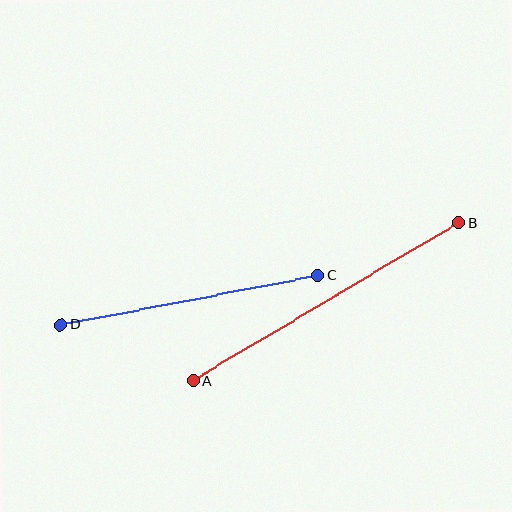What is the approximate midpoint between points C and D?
The midpoint is at approximately (189, 300) pixels.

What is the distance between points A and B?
The distance is approximately 309 pixels.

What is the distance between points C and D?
The distance is approximately 262 pixels.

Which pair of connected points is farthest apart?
Points A and B are farthest apart.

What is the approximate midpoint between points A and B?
The midpoint is at approximately (325, 302) pixels.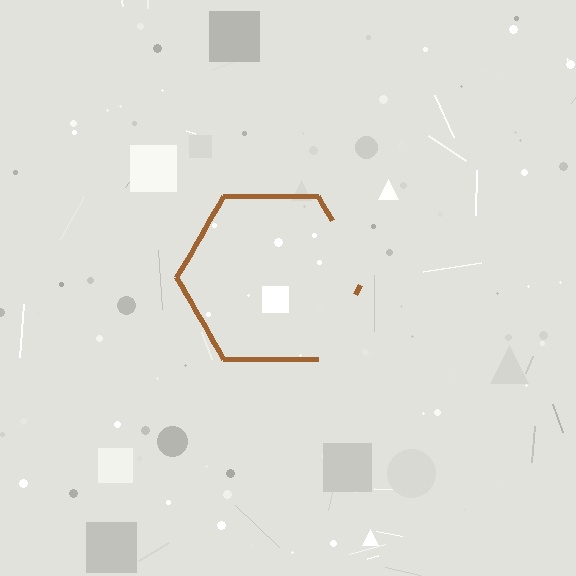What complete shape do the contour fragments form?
The contour fragments form a hexagon.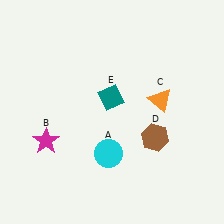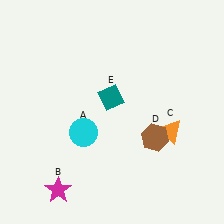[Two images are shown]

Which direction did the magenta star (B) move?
The magenta star (B) moved down.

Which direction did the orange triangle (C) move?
The orange triangle (C) moved down.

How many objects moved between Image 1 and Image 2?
3 objects moved between the two images.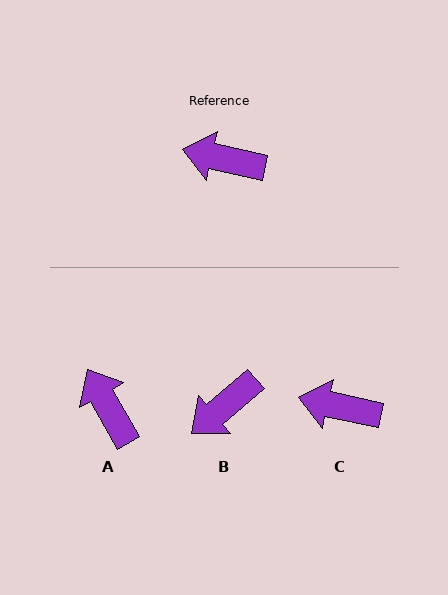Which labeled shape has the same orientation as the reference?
C.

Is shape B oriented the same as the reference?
No, it is off by about 53 degrees.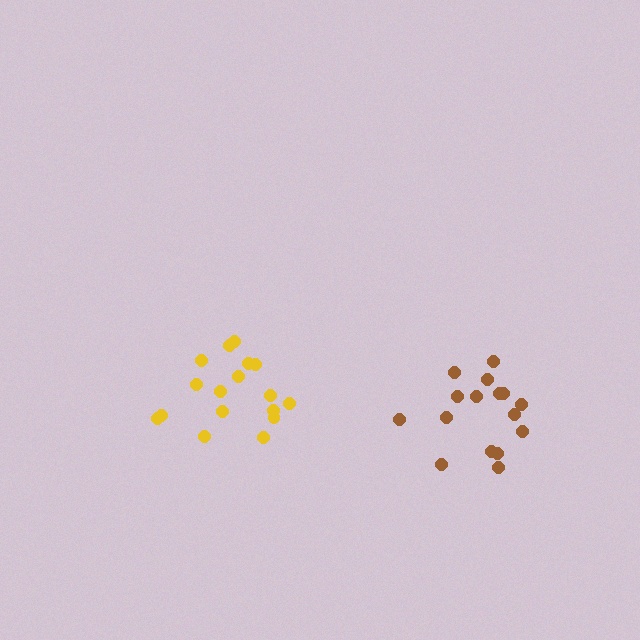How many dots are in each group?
Group 1: 17 dots, Group 2: 16 dots (33 total).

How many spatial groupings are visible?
There are 2 spatial groupings.